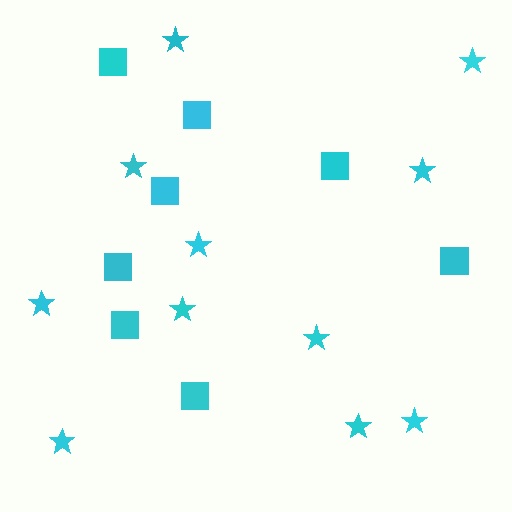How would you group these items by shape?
There are 2 groups: one group of stars (11) and one group of squares (8).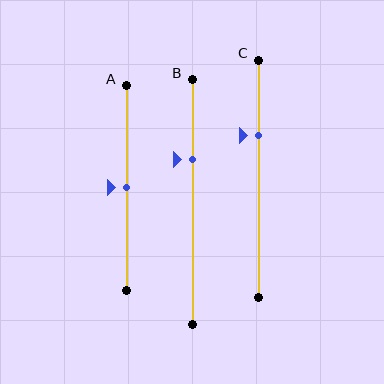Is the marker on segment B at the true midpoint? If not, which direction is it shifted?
No, the marker on segment B is shifted upward by about 17% of the segment length.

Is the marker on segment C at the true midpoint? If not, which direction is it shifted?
No, the marker on segment C is shifted upward by about 18% of the segment length.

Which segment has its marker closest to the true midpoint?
Segment A has its marker closest to the true midpoint.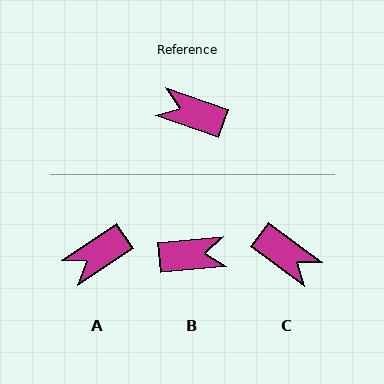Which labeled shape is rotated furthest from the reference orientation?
C, about 163 degrees away.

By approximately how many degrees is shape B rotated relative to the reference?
Approximately 155 degrees clockwise.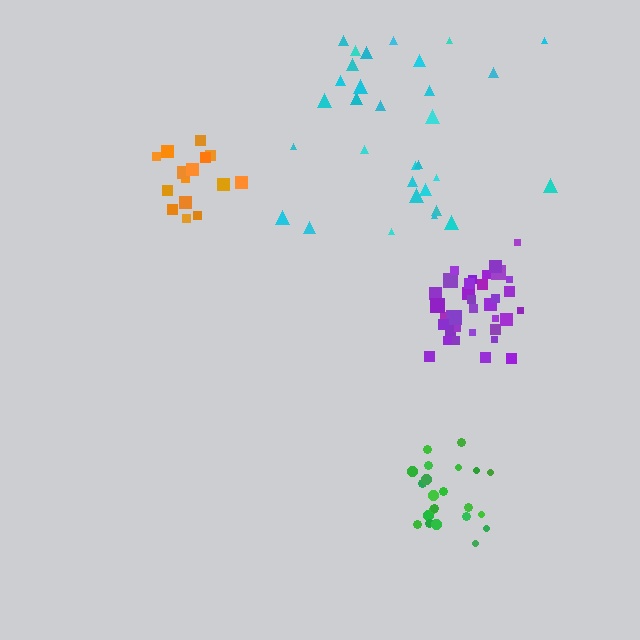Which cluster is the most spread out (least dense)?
Cyan.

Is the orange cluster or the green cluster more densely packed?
Green.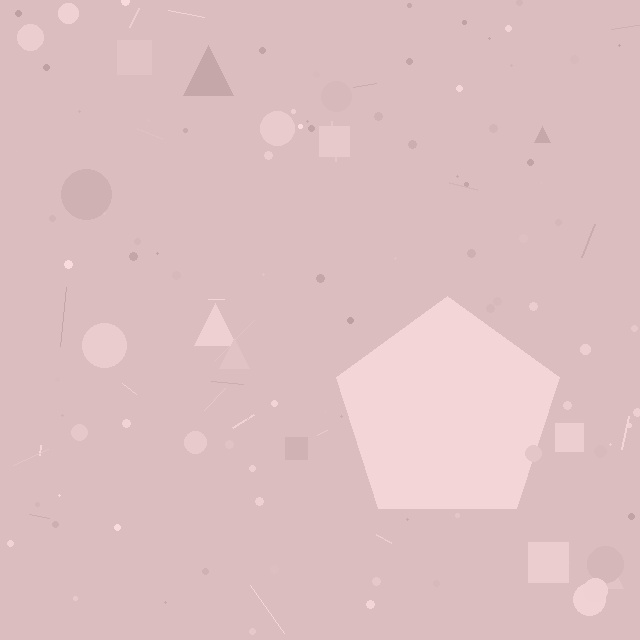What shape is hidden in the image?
A pentagon is hidden in the image.